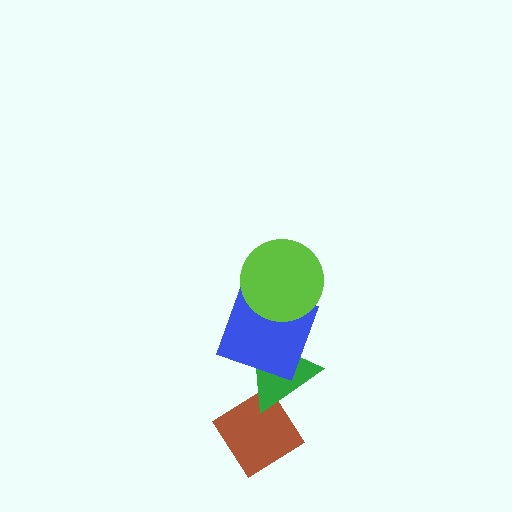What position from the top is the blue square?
The blue square is 2nd from the top.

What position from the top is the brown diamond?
The brown diamond is 4th from the top.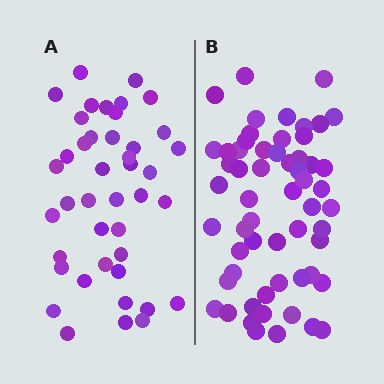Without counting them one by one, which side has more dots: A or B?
Region B (the right region) has more dots.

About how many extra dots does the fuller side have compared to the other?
Region B has approximately 15 more dots than region A.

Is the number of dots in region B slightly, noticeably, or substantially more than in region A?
Region B has noticeably more, but not dramatically so. The ratio is roughly 1.4 to 1.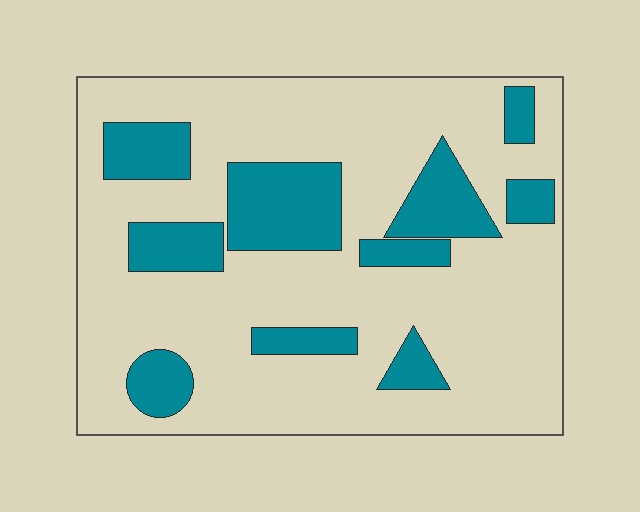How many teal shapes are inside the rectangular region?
10.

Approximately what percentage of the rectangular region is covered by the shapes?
Approximately 25%.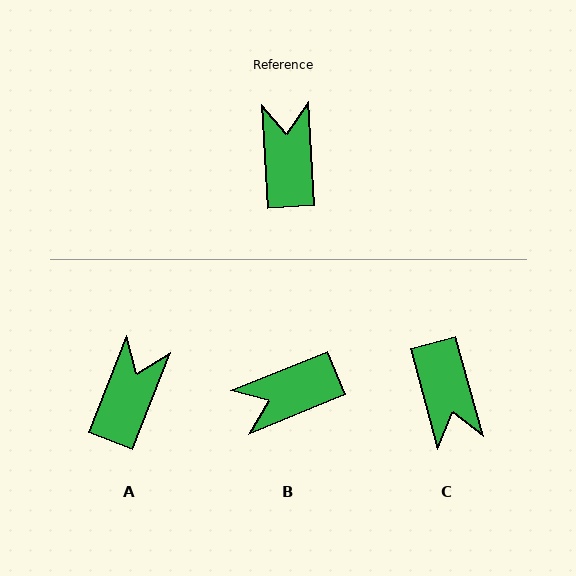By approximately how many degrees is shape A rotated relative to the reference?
Approximately 25 degrees clockwise.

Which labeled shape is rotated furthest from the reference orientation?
C, about 168 degrees away.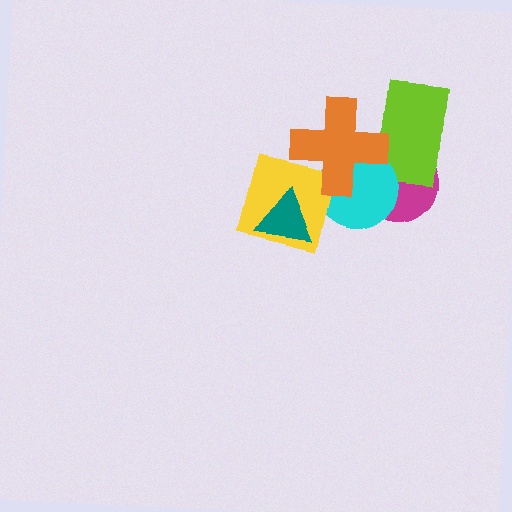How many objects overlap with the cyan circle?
3 objects overlap with the cyan circle.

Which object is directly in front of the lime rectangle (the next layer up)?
The cyan circle is directly in front of the lime rectangle.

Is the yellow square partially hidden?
Yes, it is partially covered by another shape.